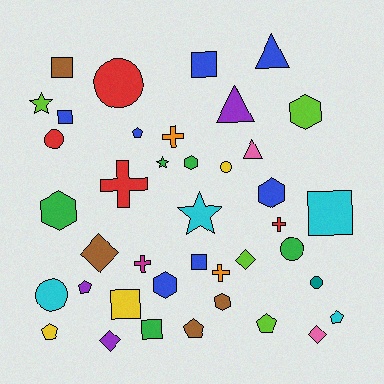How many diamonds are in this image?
There are 4 diamonds.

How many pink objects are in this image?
There are 2 pink objects.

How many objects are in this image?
There are 40 objects.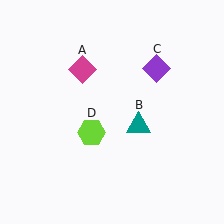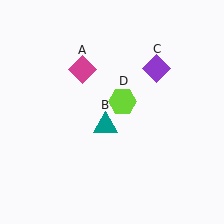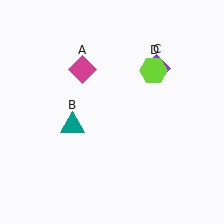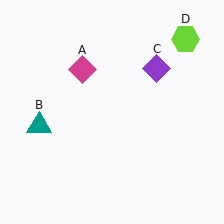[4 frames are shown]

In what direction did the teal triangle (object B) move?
The teal triangle (object B) moved left.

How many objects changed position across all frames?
2 objects changed position: teal triangle (object B), lime hexagon (object D).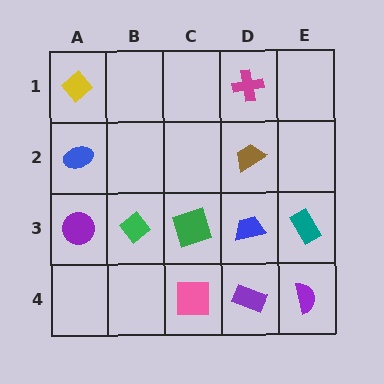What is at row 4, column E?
A purple semicircle.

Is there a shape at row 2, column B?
No, that cell is empty.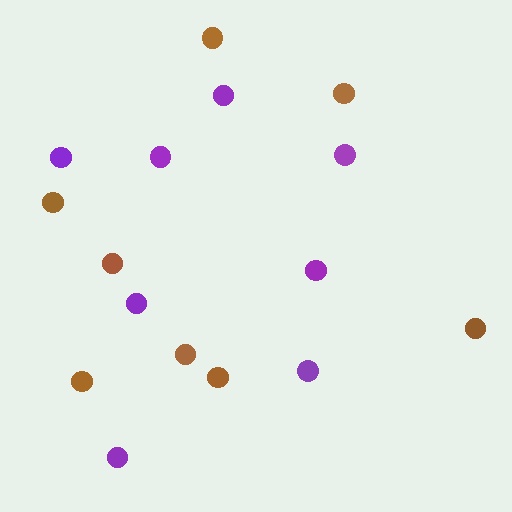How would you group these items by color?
There are 2 groups: one group of brown circles (8) and one group of purple circles (8).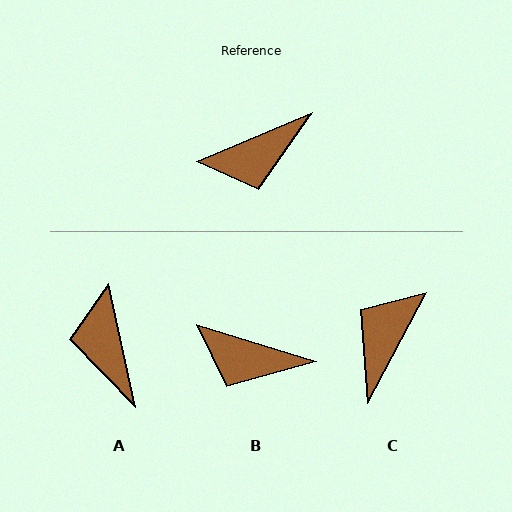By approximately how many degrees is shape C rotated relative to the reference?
Approximately 141 degrees clockwise.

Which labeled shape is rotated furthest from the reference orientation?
C, about 141 degrees away.